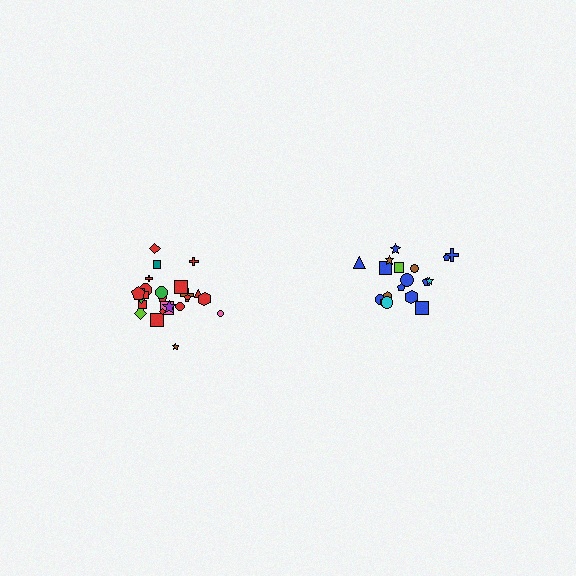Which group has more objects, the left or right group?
The left group.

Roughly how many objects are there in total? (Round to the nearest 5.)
Roughly 45 objects in total.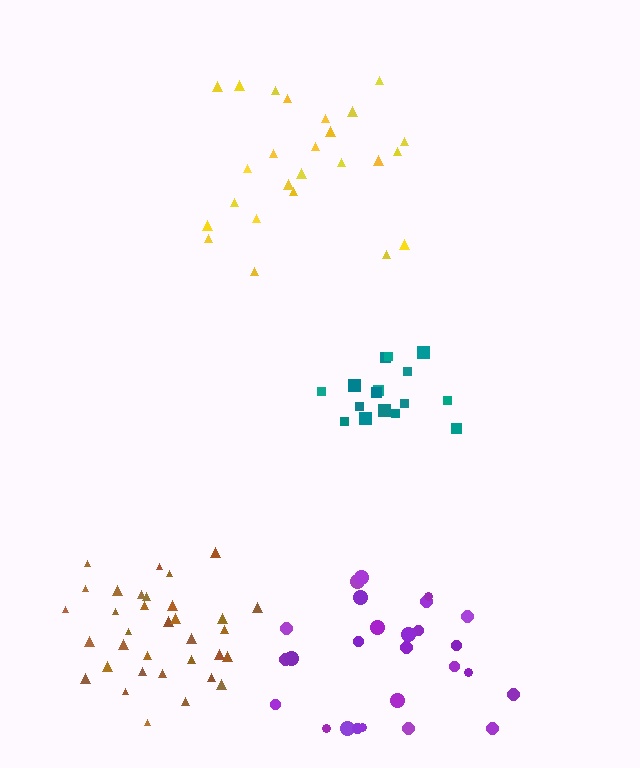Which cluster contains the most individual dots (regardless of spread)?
Brown (34).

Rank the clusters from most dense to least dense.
brown, teal, purple, yellow.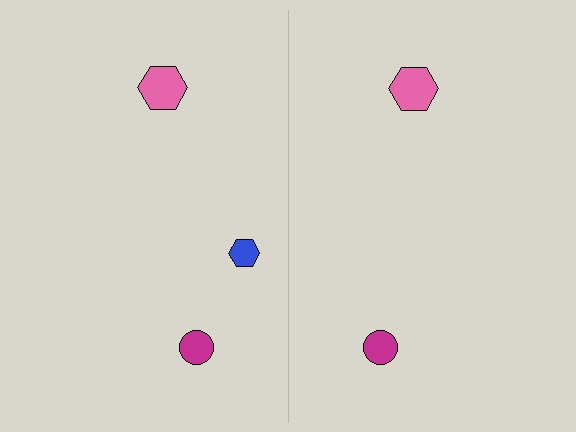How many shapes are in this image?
There are 5 shapes in this image.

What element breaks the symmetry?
A blue hexagon is missing from the right side.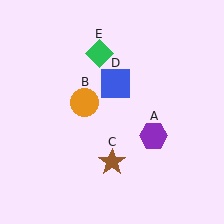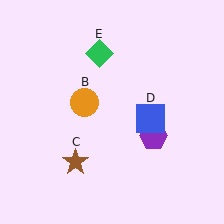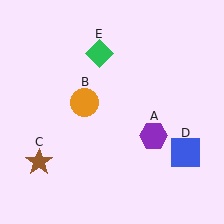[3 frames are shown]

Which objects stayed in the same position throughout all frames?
Purple hexagon (object A) and orange circle (object B) and green diamond (object E) remained stationary.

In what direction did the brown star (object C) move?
The brown star (object C) moved left.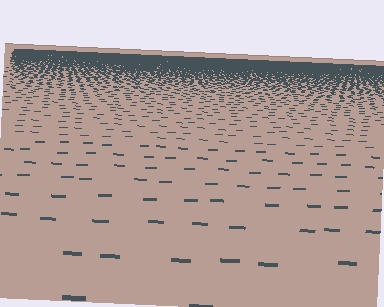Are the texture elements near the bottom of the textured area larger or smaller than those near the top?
Larger. Near the bottom, elements are closer to the viewer and appear at a bigger on-screen size.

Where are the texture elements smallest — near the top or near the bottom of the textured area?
Near the top.